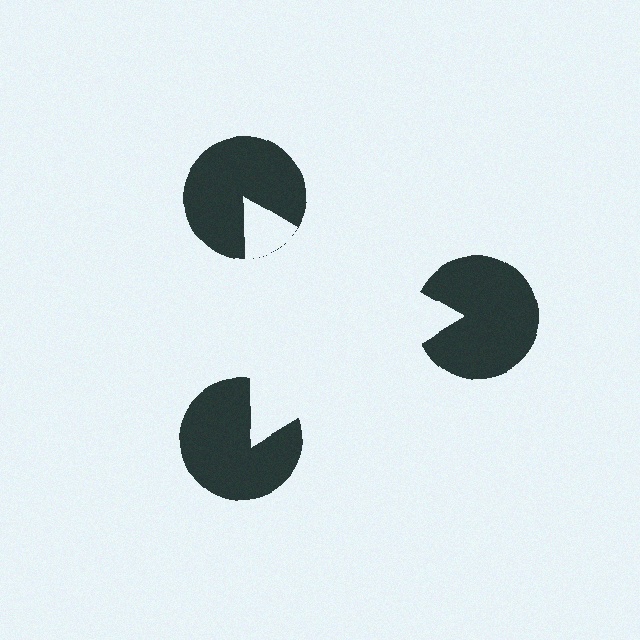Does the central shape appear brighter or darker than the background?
It typically appears slightly brighter than the background, even though no actual brightness change is drawn.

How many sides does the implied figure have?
3 sides.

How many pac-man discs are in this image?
There are 3 — one at each vertex of the illusory triangle.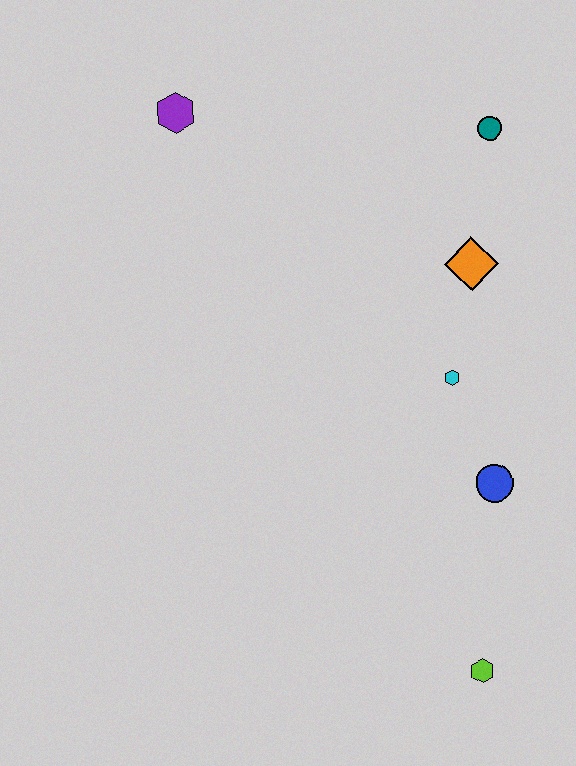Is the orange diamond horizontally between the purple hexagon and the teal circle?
Yes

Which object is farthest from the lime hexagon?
The purple hexagon is farthest from the lime hexagon.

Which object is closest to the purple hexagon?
The teal circle is closest to the purple hexagon.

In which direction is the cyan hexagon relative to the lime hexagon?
The cyan hexagon is above the lime hexagon.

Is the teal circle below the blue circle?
No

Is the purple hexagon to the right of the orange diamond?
No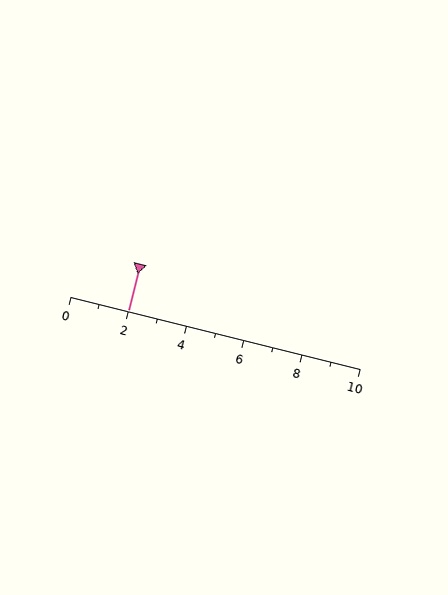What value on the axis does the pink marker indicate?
The marker indicates approximately 2.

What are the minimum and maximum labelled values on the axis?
The axis runs from 0 to 10.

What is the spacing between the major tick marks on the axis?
The major ticks are spaced 2 apart.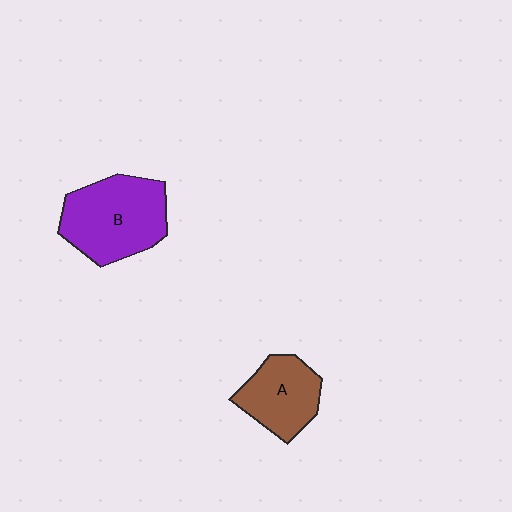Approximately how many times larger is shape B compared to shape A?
Approximately 1.5 times.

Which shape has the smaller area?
Shape A (brown).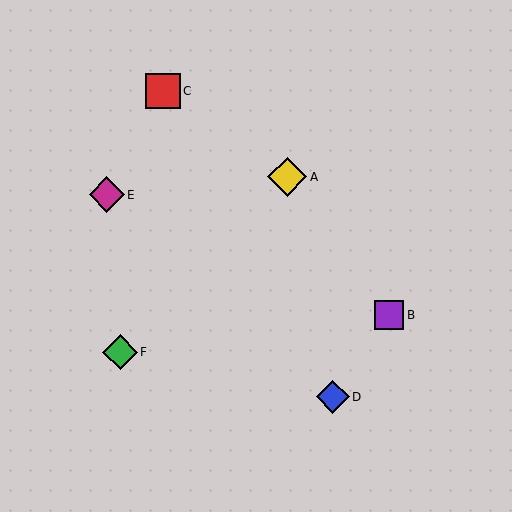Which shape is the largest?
The yellow diamond (labeled A) is the largest.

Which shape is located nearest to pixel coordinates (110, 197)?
The magenta diamond (labeled E) at (107, 195) is nearest to that location.